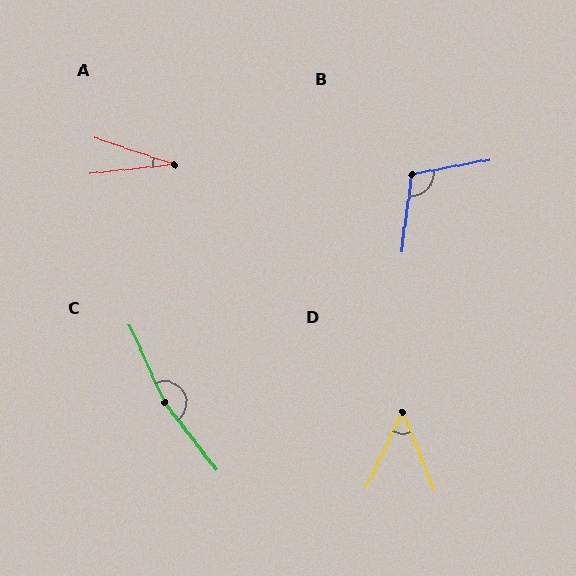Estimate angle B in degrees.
Approximately 108 degrees.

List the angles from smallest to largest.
A (25°), D (48°), B (108°), C (166°).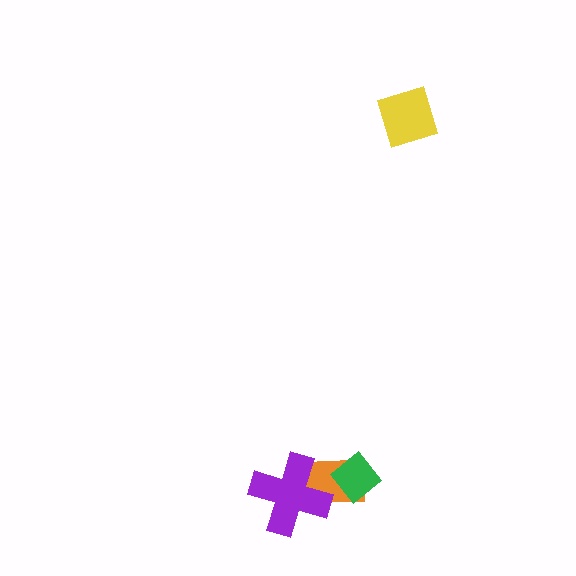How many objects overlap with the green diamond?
1 object overlaps with the green diamond.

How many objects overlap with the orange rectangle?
2 objects overlap with the orange rectangle.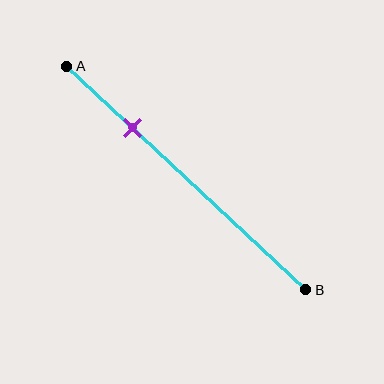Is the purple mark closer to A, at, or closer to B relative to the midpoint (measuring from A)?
The purple mark is closer to point A than the midpoint of segment AB.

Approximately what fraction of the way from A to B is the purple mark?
The purple mark is approximately 30% of the way from A to B.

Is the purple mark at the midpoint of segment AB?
No, the mark is at about 30% from A, not at the 50% midpoint.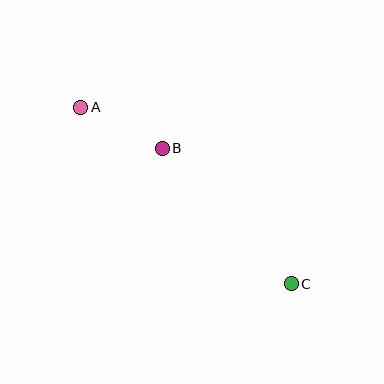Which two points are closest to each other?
Points A and B are closest to each other.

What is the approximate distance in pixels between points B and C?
The distance between B and C is approximately 187 pixels.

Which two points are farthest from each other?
Points A and C are farthest from each other.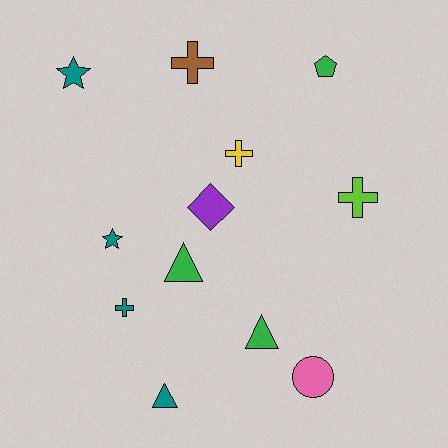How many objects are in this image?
There are 12 objects.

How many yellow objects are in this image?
There is 1 yellow object.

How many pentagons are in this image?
There is 1 pentagon.